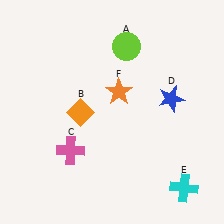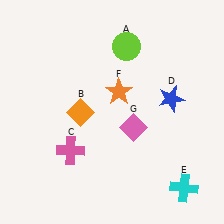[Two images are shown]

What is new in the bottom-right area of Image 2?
A pink diamond (G) was added in the bottom-right area of Image 2.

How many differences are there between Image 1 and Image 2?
There is 1 difference between the two images.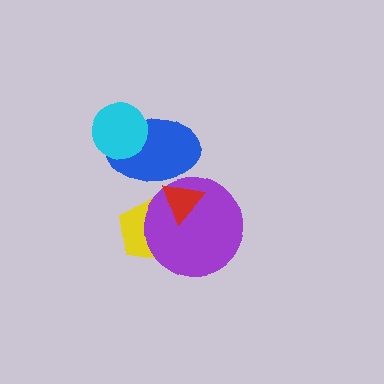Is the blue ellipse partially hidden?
Yes, it is partially covered by another shape.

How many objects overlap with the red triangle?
3 objects overlap with the red triangle.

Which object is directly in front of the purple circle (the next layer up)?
The red triangle is directly in front of the purple circle.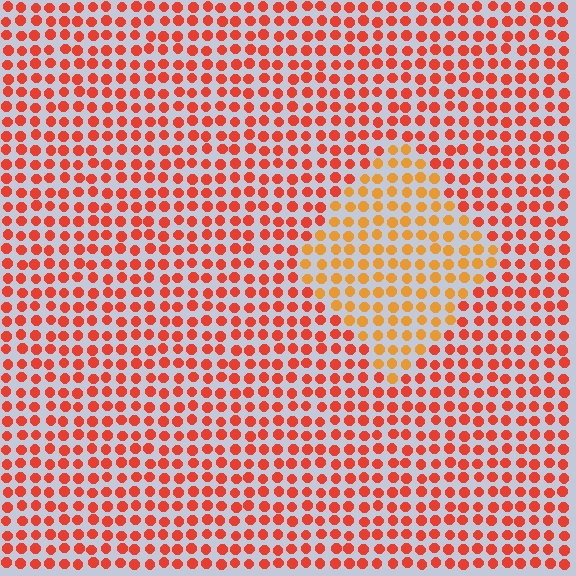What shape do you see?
I see a diamond.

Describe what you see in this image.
The image is filled with small red elements in a uniform arrangement. A diamond-shaped region is visible where the elements are tinted to a slightly different hue, forming a subtle color boundary.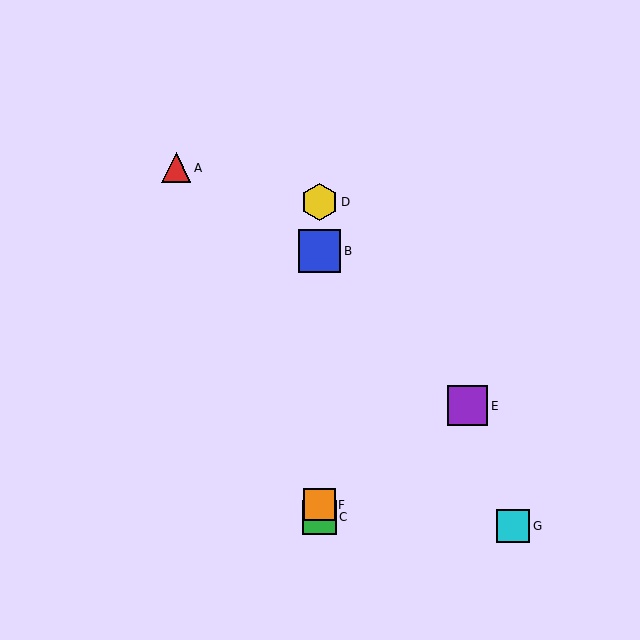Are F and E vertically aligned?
No, F is at x≈319 and E is at x≈468.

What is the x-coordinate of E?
Object E is at x≈468.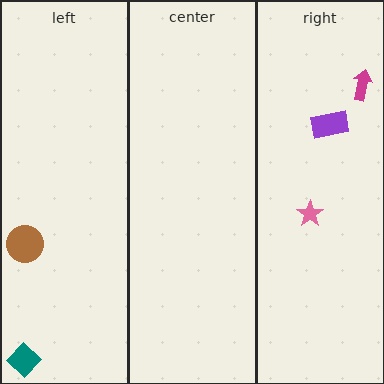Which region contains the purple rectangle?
The right region.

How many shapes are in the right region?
3.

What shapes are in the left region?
The brown circle, the teal diamond.